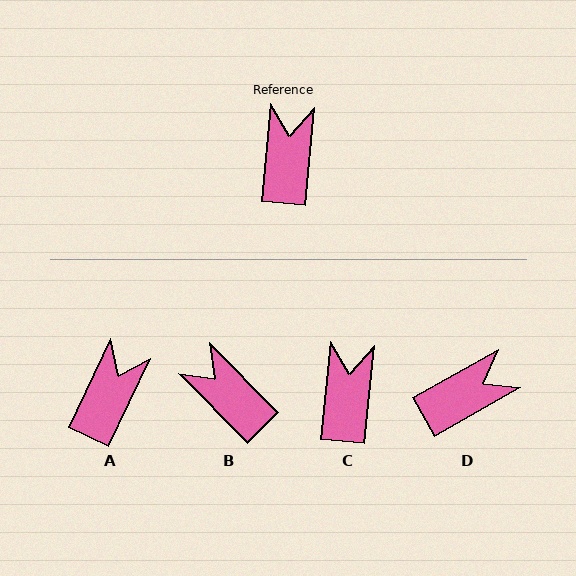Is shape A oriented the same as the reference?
No, it is off by about 20 degrees.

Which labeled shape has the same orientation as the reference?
C.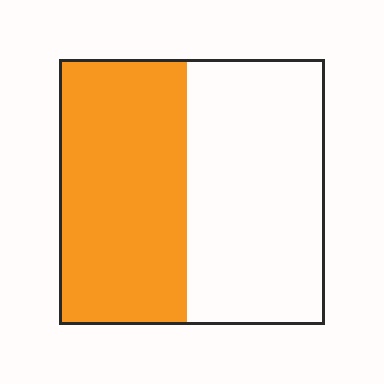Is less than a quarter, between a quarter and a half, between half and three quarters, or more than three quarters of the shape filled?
Between a quarter and a half.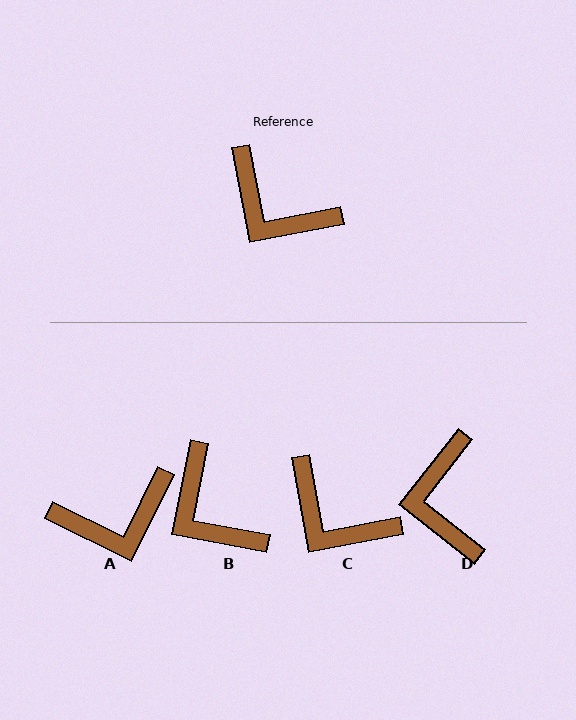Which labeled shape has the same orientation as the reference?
C.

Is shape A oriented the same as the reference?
No, it is off by about 53 degrees.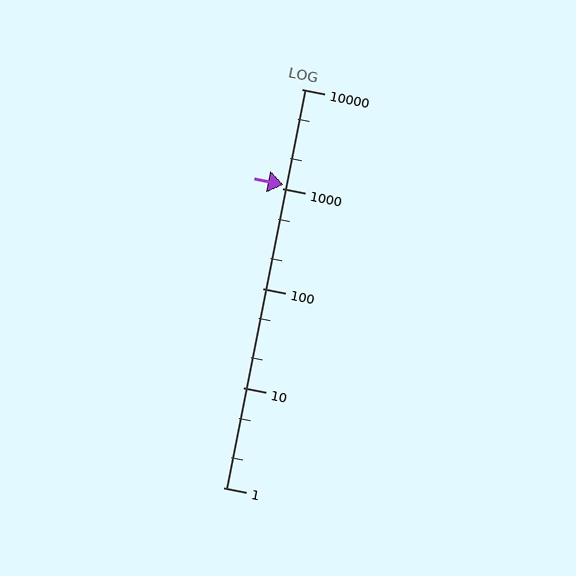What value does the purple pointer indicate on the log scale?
The pointer indicates approximately 1100.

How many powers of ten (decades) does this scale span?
The scale spans 4 decades, from 1 to 10000.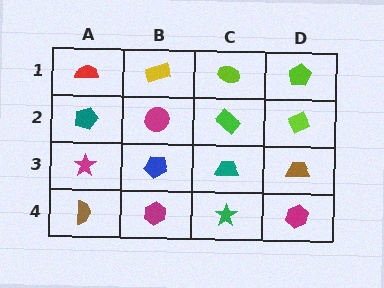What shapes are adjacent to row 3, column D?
A lime diamond (row 2, column D), a magenta hexagon (row 4, column D), a teal trapezoid (row 3, column C).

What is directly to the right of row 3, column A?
A blue pentagon.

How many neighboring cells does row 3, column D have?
3.